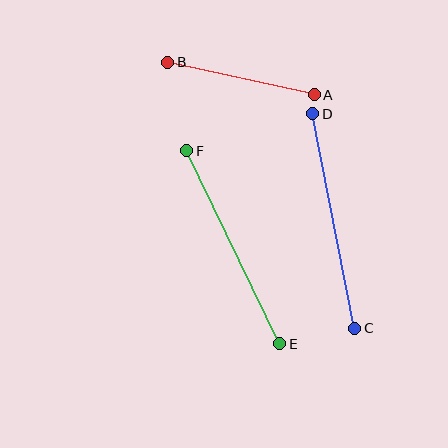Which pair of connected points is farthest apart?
Points C and D are farthest apart.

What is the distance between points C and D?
The distance is approximately 218 pixels.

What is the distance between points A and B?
The distance is approximately 150 pixels.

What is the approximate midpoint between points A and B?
The midpoint is at approximately (241, 78) pixels.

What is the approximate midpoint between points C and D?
The midpoint is at approximately (334, 221) pixels.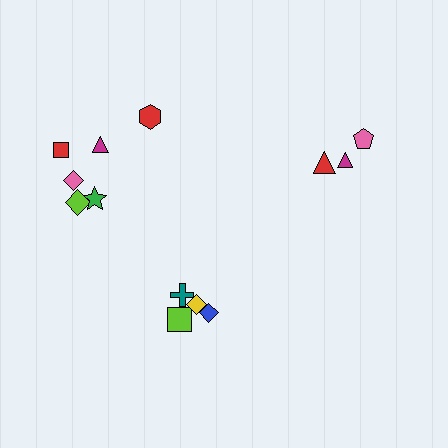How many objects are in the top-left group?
There are 6 objects.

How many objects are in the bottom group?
There are 4 objects.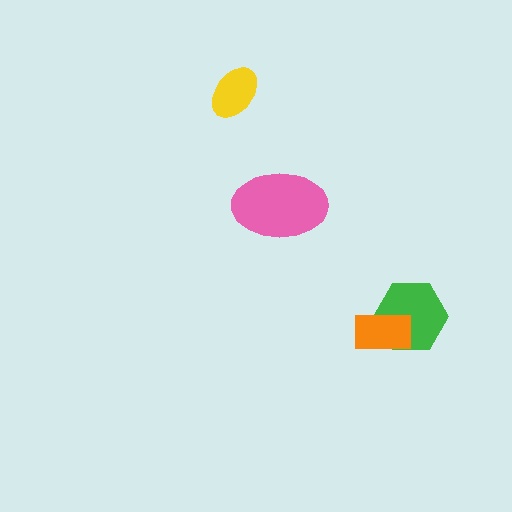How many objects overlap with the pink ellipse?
0 objects overlap with the pink ellipse.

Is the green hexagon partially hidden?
Yes, it is partially covered by another shape.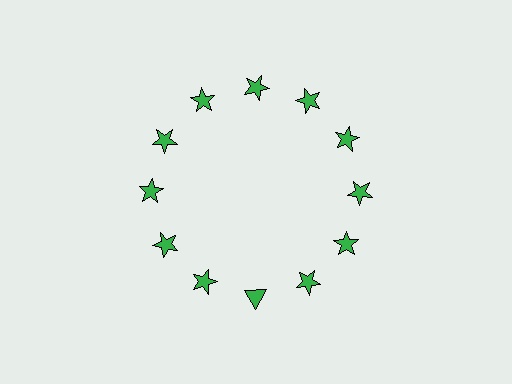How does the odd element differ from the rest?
It has a different shape: triangle instead of star.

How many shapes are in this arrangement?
There are 12 shapes arranged in a ring pattern.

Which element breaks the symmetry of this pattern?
The green triangle at roughly the 6 o'clock position breaks the symmetry. All other shapes are green stars.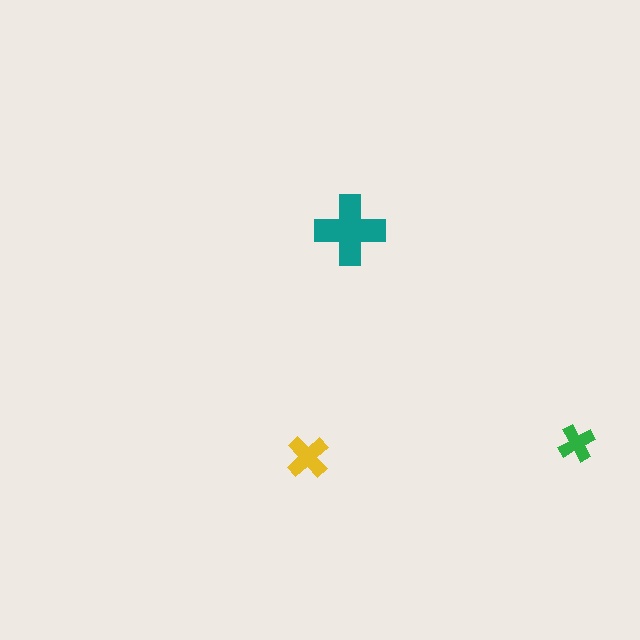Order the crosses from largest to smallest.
the teal one, the yellow one, the green one.